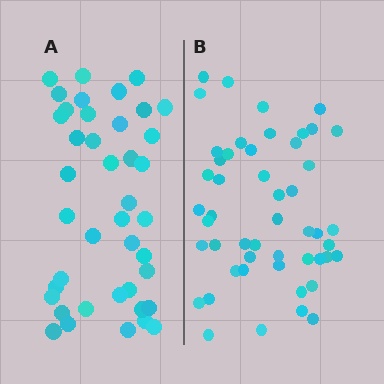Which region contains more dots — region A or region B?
Region B (the right region) has more dots.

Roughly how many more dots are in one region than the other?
Region B has roughly 8 or so more dots than region A.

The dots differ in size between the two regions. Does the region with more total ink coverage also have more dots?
No. Region A has more total ink coverage because its dots are larger, but region B actually contains more individual dots. Total area can be misleading — the number of items is what matters here.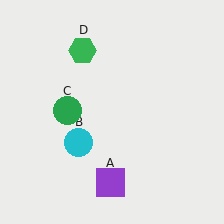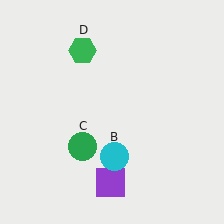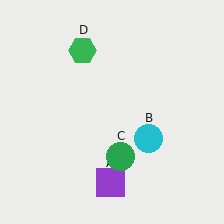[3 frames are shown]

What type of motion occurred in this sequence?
The cyan circle (object B), green circle (object C) rotated counterclockwise around the center of the scene.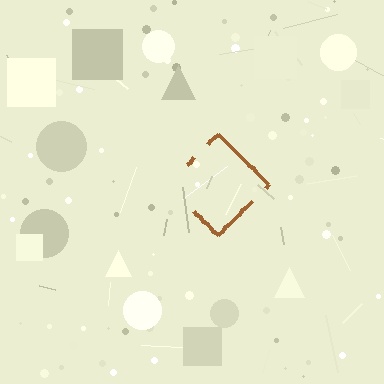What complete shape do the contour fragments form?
The contour fragments form a diamond.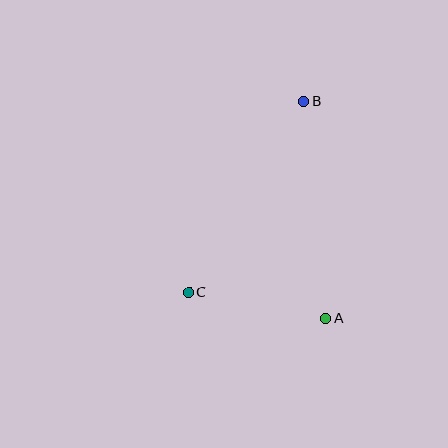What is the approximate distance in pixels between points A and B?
The distance between A and B is approximately 218 pixels.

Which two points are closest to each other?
Points A and C are closest to each other.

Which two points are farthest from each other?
Points B and C are farthest from each other.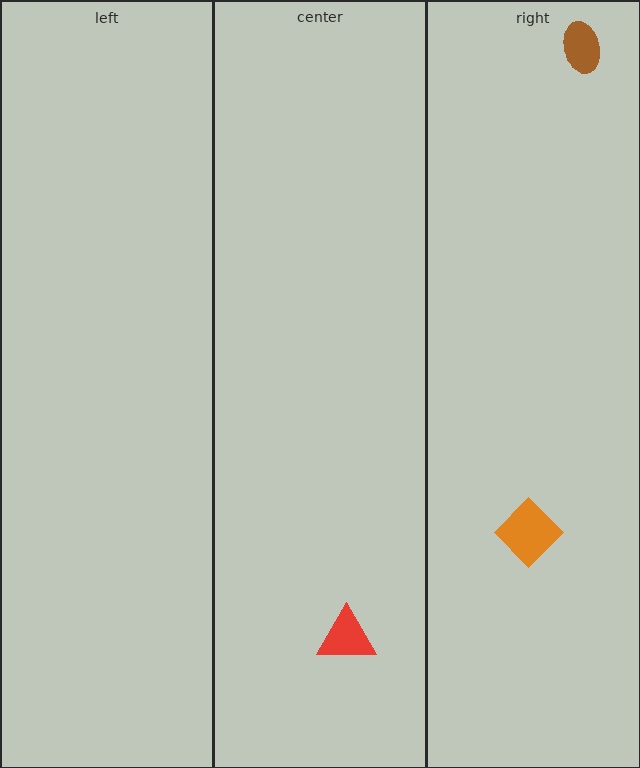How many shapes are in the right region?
2.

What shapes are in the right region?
The brown ellipse, the orange diamond.